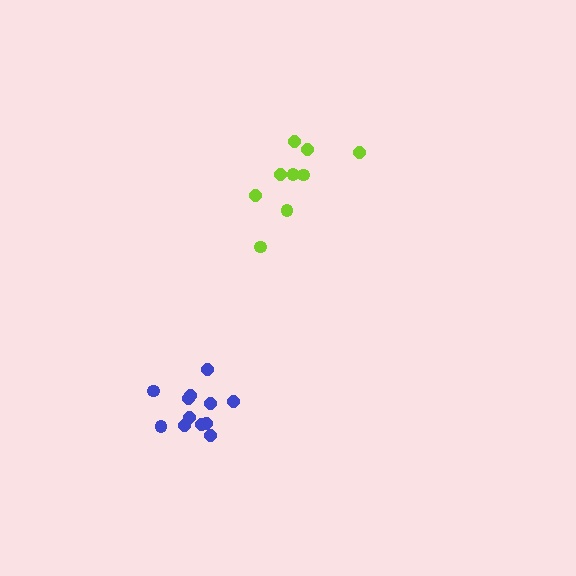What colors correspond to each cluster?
The clusters are colored: blue, lime.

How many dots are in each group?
Group 1: 12 dots, Group 2: 9 dots (21 total).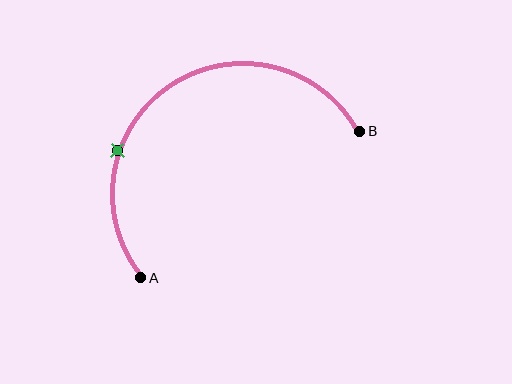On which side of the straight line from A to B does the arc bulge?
The arc bulges above and to the left of the straight line connecting A and B.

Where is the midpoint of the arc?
The arc midpoint is the point on the curve farthest from the straight line joining A and B. It sits above and to the left of that line.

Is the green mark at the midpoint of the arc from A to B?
No. The green mark lies on the arc but is closer to endpoint A. The arc midpoint would be at the point on the curve equidistant along the arc from both A and B.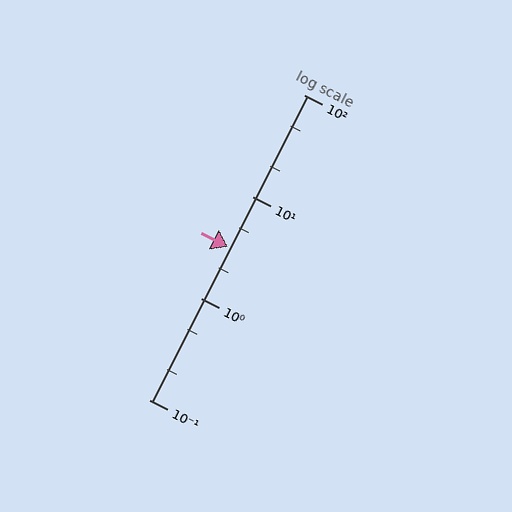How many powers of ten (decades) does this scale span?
The scale spans 3 decades, from 0.1 to 100.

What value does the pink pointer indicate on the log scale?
The pointer indicates approximately 3.2.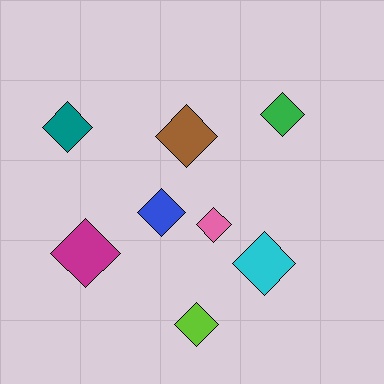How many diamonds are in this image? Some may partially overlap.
There are 8 diamonds.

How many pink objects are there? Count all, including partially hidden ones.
There is 1 pink object.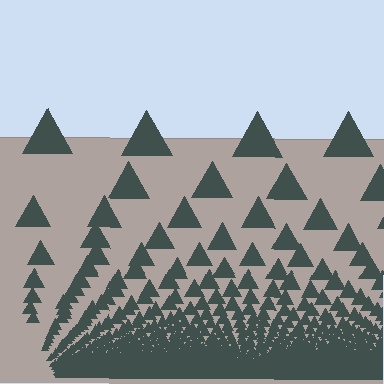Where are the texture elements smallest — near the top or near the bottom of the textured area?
Near the bottom.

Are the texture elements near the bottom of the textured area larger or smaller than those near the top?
Smaller. The gradient is inverted — elements near the bottom are smaller and denser.